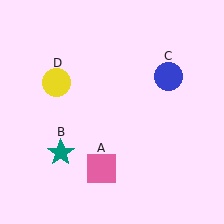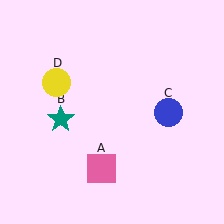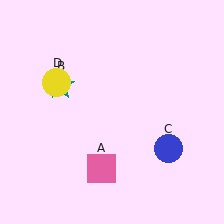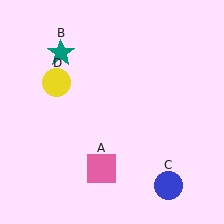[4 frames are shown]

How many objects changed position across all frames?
2 objects changed position: teal star (object B), blue circle (object C).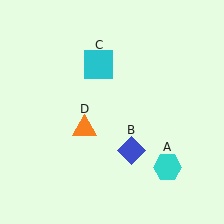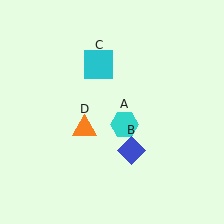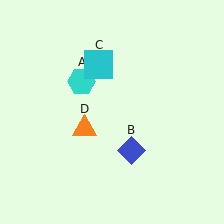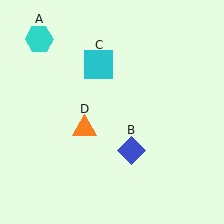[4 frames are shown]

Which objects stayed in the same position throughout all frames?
Blue diamond (object B) and cyan square (object C) and orange triangle (object D) remained stationary.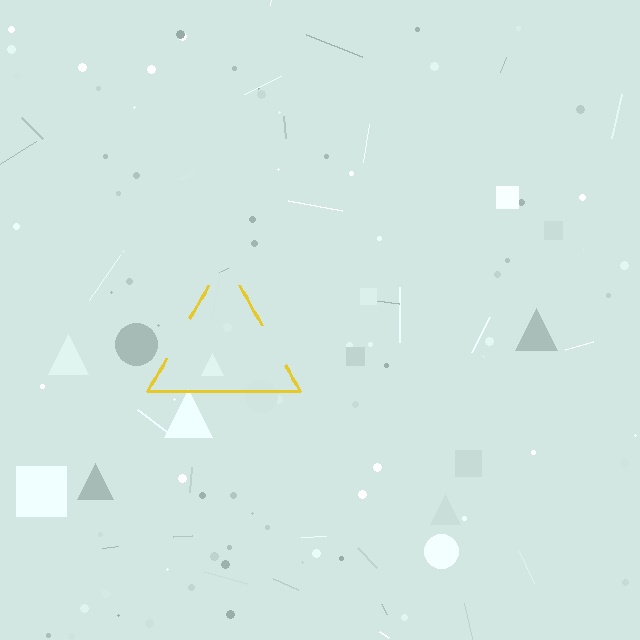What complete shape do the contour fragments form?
The contour fragments form a triangle.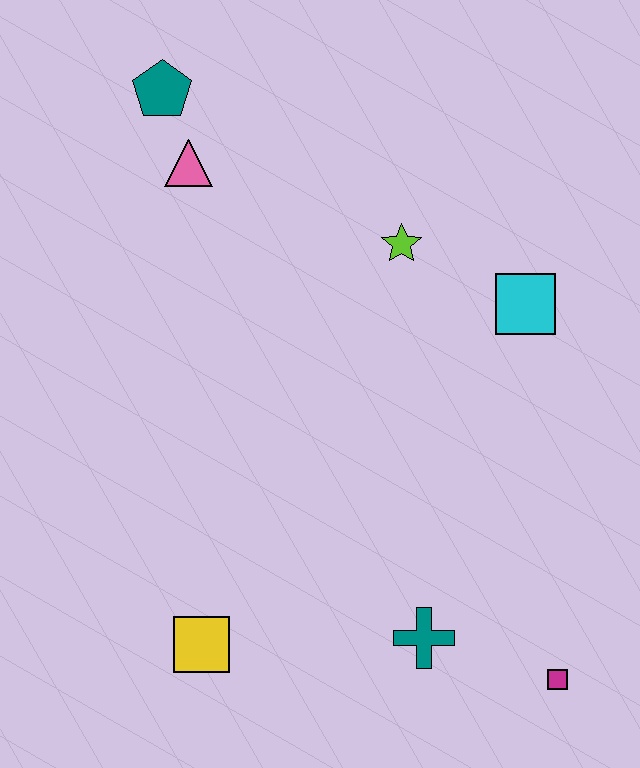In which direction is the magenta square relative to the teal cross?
The magenta square is to the right of the teal cross.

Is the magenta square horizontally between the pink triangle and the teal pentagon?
No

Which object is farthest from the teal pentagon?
The magenta square is farthest from the teal pentagon.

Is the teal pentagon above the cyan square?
Yes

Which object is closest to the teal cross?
The magenta square is closest to the teal cross.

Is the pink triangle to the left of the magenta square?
Yes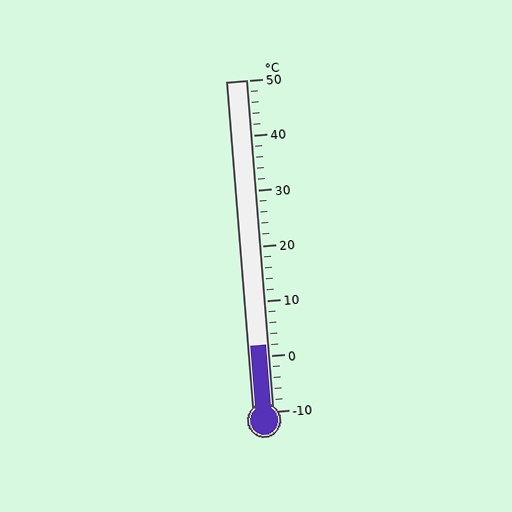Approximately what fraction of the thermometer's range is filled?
The thermometer is filled to approximately 20% of its range.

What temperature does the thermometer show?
The thermometer shows approximately 2°C.